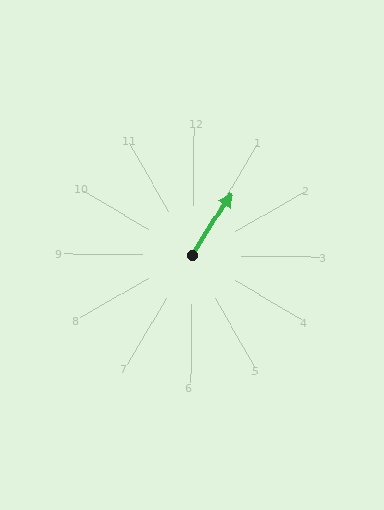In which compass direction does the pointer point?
Northeast.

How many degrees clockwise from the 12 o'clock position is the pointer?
Approximately 32 degrees.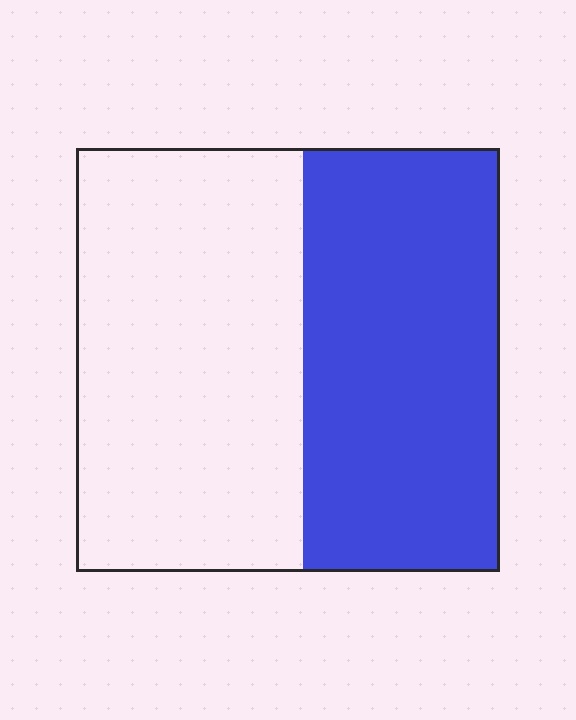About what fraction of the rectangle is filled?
About one half (1/2).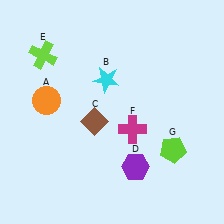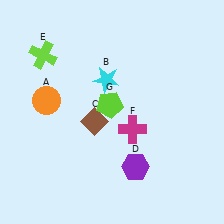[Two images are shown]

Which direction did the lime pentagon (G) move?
The lime pentagon (G) moved left.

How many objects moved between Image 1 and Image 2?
1 object moved between the two images.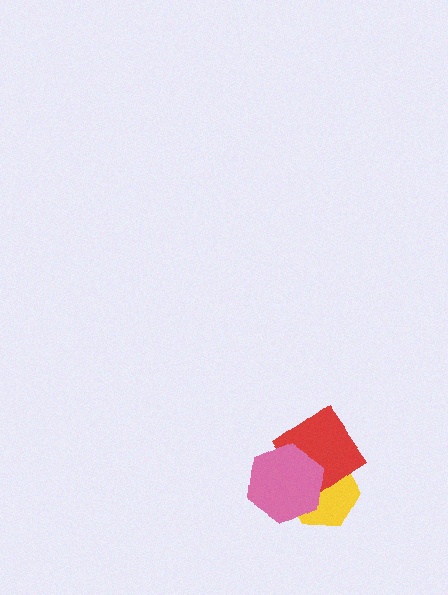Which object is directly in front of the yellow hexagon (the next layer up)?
The red diamond is directly in front of the yellow hexagon.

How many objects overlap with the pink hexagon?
2 objects overlap with the pink hexagon.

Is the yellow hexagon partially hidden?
Yes, it is partially covered by another shape.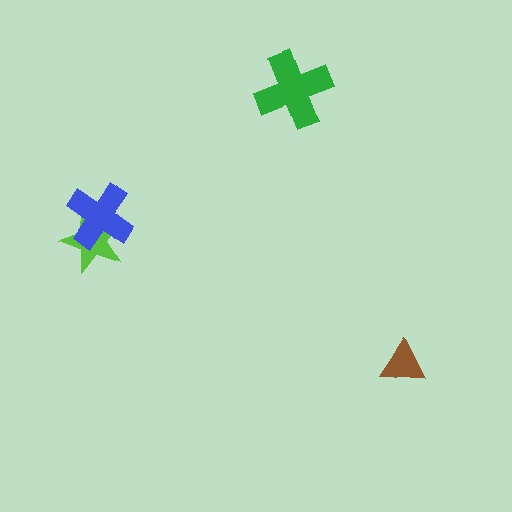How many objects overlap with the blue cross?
1 object overlaps with the blue cross.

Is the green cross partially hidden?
No, no other shape covers it.